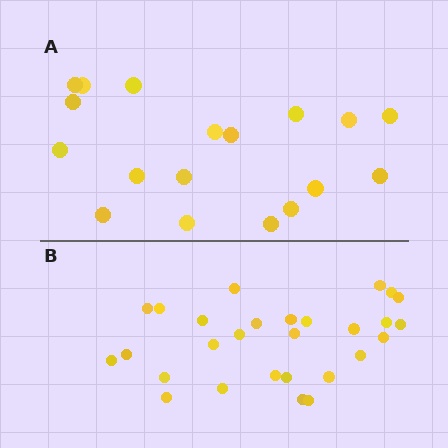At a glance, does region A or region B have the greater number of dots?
Region B (the bottom region) has more dots.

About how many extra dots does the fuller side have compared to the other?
Region B has roughly 10 or so more dots than region A.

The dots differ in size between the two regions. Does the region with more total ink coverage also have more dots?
No. Region A has more total ink coverage because its dots are larger, but region B actually contains more individual dots. Total area can be misleading — the number of items is what matters here.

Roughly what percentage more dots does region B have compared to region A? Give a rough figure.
About 55% more.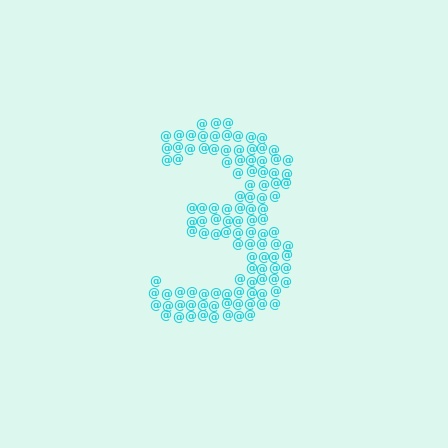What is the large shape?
The large shape is the digit 3.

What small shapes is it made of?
It is made of small at signs.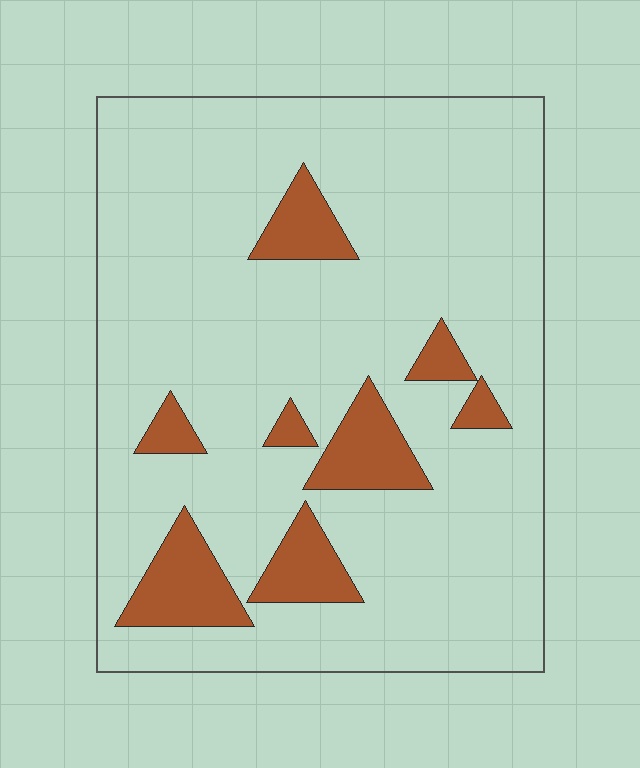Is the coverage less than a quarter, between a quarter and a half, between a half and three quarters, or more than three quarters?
Less than a quarter.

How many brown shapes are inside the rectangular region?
8.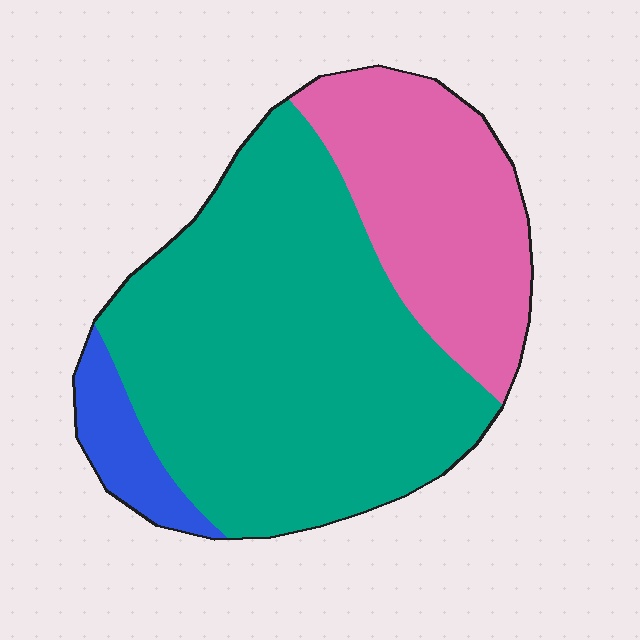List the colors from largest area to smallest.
From largest to smallest: teal, pink, blue.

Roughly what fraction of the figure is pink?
Pink takes up about one quarter (1/4) of the figure.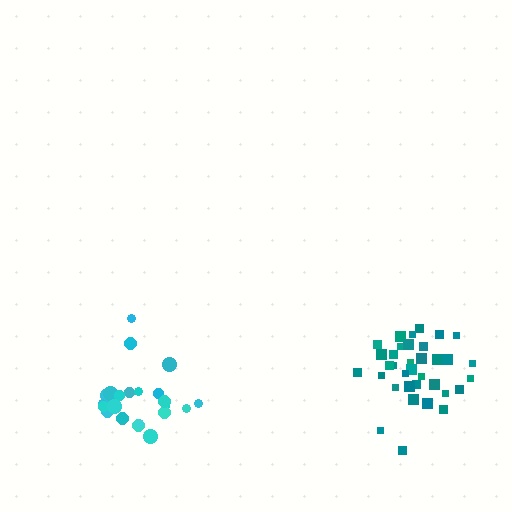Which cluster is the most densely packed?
Cyan.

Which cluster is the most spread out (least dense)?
Teal.